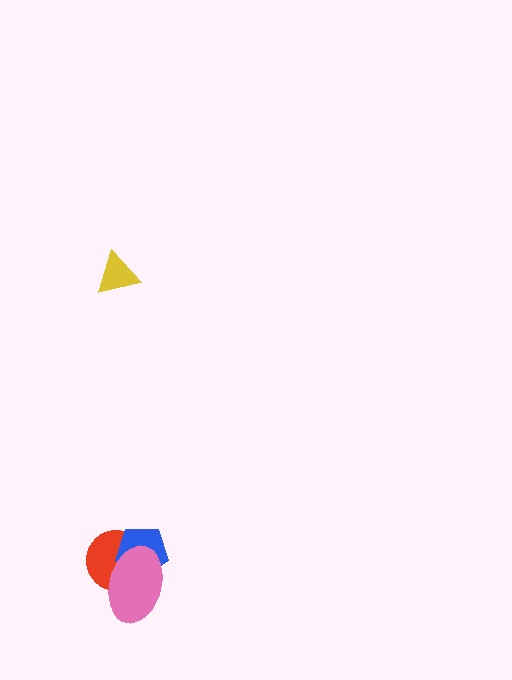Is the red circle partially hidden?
Yes, it is partially covered by another shape.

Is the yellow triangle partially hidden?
No, no other shape covers it.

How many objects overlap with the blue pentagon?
2 objects overlap with the blue pentagon.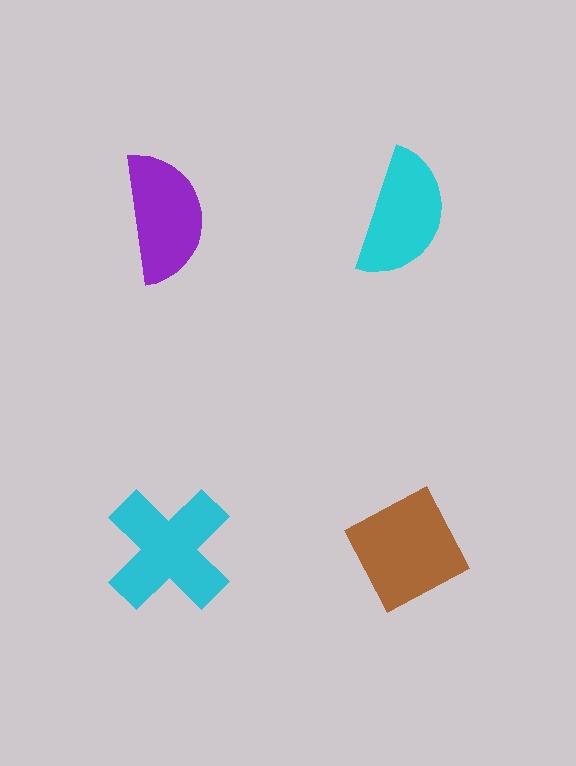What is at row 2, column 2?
A brown diamond.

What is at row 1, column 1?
A purple semicircle.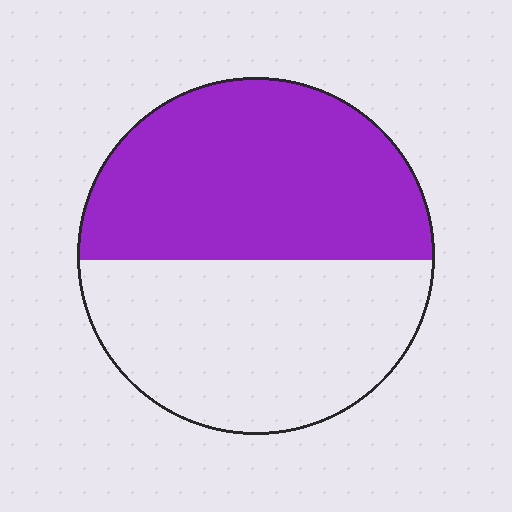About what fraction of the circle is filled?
About one half (1/2).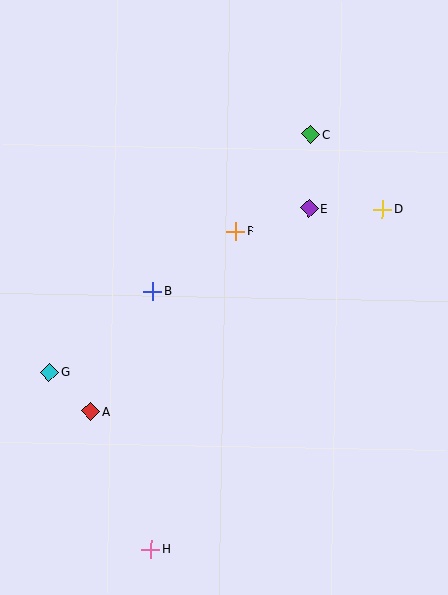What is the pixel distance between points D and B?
The distance between D and B is 244 pixels.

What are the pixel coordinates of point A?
Point A is at (91, 412).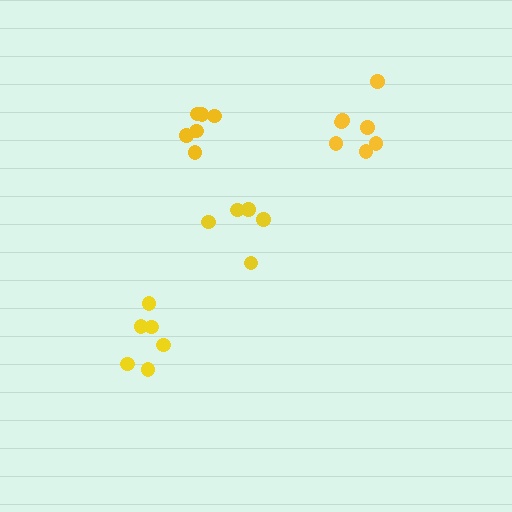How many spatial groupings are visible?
There are 4 spatial groupings.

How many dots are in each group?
Group 1: 7 dots, Group 2: 6 dots, Group 3: 6 dots, Group 4: 5 dots (24 total).